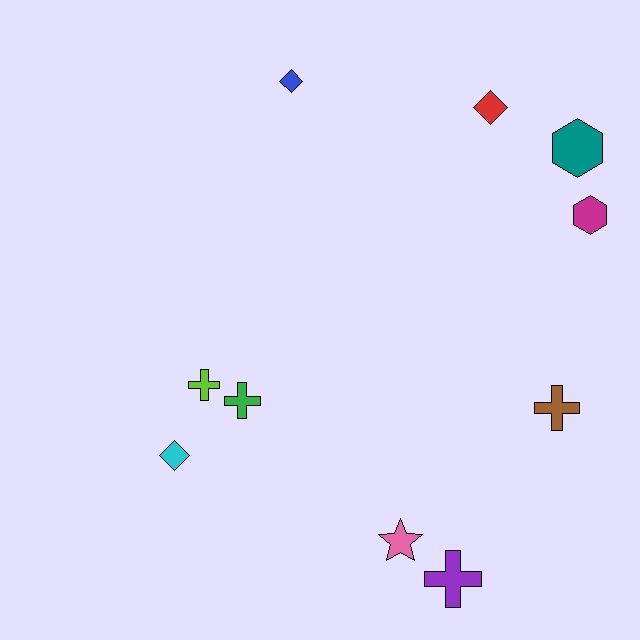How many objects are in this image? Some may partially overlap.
There are 10 objects.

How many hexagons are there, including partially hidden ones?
There are 2 hexagons.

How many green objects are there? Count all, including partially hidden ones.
There is 1 green object.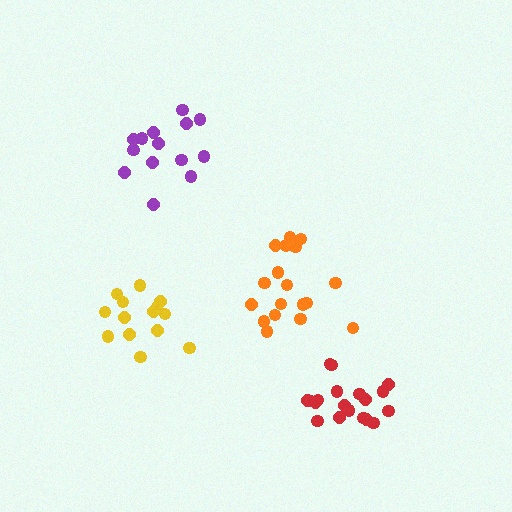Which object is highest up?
The purple cluster is topmost.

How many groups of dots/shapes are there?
There are 4 groups.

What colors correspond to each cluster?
The clusters are colored: purple, orange, red, yellow.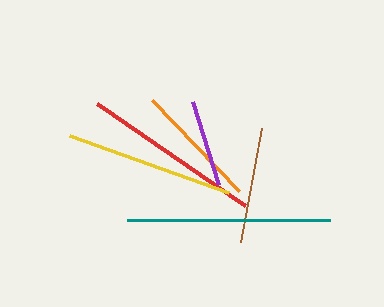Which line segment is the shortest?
The purple line is the shortest at approximately 86 pixels.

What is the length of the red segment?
The red segment is approximately 179 pixels long.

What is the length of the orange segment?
The orange segment is approximately 126 pixels long.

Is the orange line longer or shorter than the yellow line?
The yellow line is longer than the orange line.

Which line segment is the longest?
The teal line is the longest at approximately 203 pixels.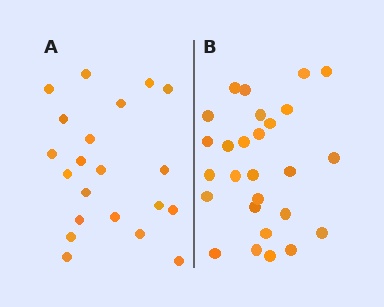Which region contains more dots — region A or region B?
Region B (the right region) has more dots.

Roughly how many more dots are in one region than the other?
Region B has about 6 more dots than region A.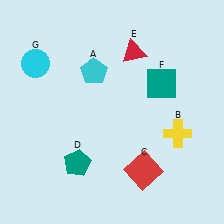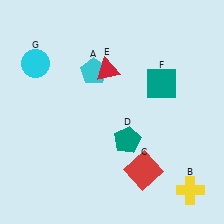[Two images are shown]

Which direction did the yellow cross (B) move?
The yellow cross (B) moved down.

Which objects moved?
The objects that moved are: the yellow cross (B), the teal pentagon (D), the red triangle (E).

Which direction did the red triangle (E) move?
The red triangle (E) moved left.